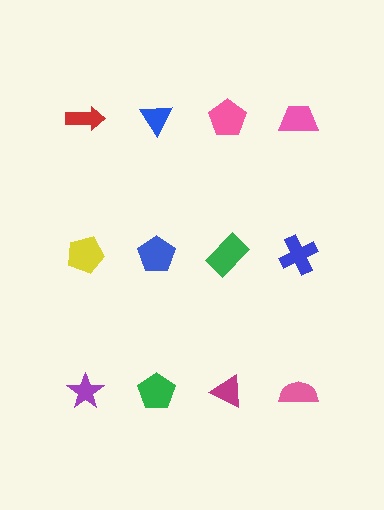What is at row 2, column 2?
A blue pentagon.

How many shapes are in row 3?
4 shapes.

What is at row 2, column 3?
A green rectangle.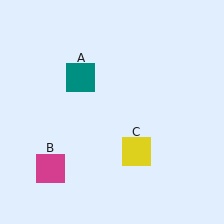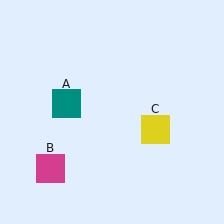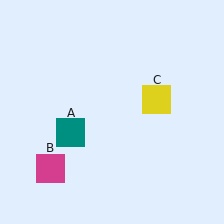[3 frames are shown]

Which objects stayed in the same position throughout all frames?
Magenta square (object B) remained stationary.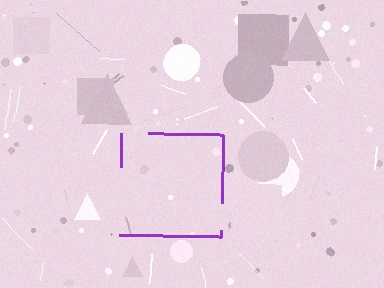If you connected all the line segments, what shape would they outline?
They would outline a square.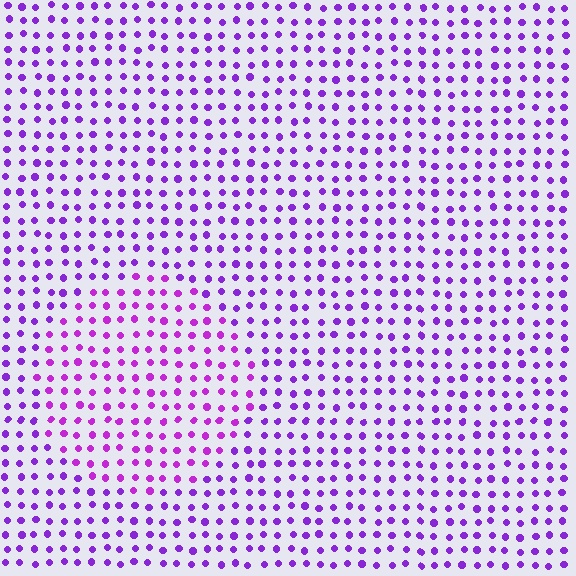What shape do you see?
I see a circle.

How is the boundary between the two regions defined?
The boundary is defined purely by a slight shift in hue (about 20 degrees). Spacing, size, and orientation are identical on both sides.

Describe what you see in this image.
The image is filled with small purple elements in a uniform arrangement. A circle-shaped region is visible where the elements are tinted to a slightly different hue, forming a subtle color boundary.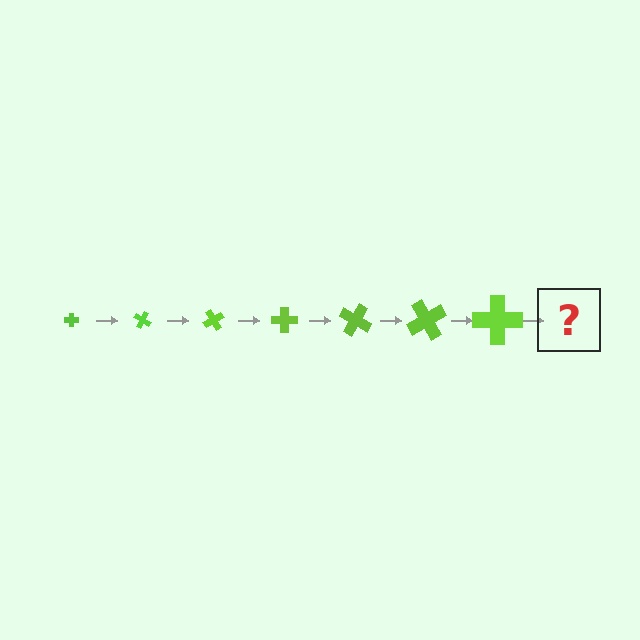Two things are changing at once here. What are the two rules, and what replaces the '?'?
The two rules are that the cross grows larger each step and it rotates 30 degrees each step. The '?' should be a cross, larger than the previous one and rotated 210 degrees from the start.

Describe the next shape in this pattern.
It should be a cross, larger than the previous one and rotated 210 degrees from the start.